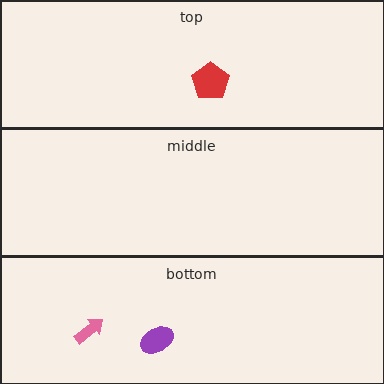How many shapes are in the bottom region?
2.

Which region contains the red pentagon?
The top region.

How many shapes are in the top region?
1.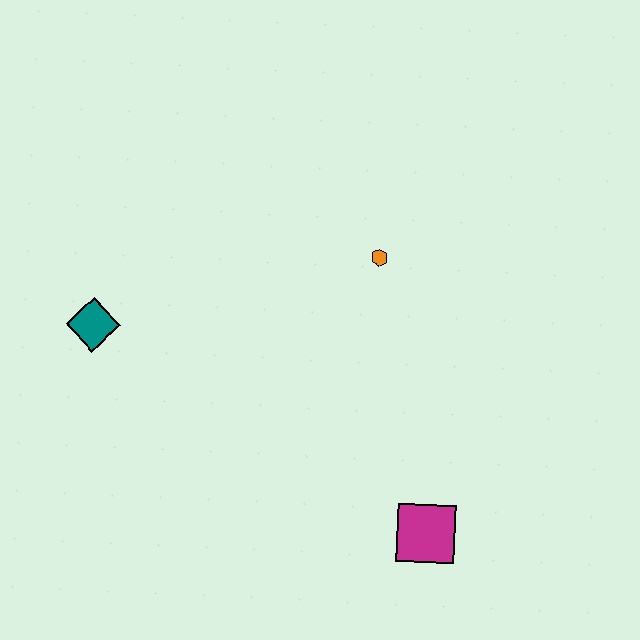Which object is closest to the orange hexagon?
The magenta square is closest to the orange hexagon.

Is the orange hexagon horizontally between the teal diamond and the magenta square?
Yes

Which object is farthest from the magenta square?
The teal diamond is farthest from the magenta square.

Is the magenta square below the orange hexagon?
Yes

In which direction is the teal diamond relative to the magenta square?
The teal diamond is to the left of the magenta square.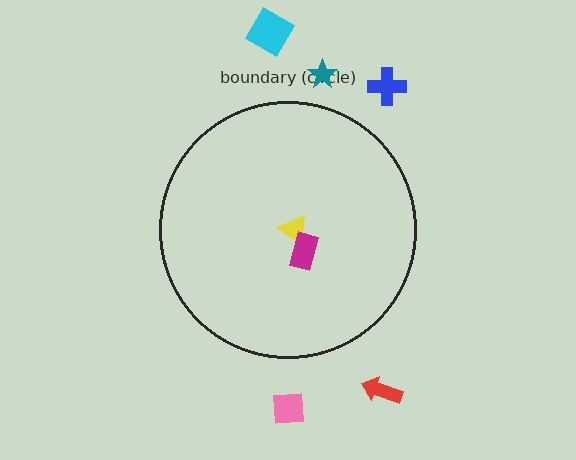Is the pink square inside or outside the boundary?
Outside.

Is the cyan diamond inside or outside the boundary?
Outside.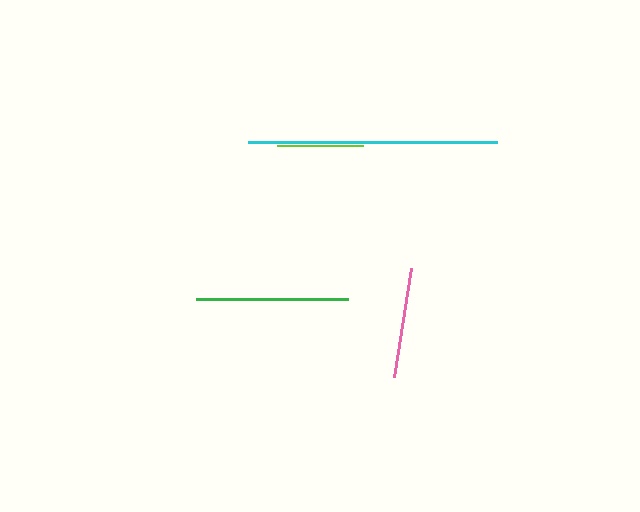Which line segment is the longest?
The cyan line is the longest at approximately 249 pixels.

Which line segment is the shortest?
The lime line is the shortest at approximately 87 pixels.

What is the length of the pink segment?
The pink segment is approximately 111 pixels long.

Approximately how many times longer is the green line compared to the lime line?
The green line is approximately 1.8 times the length of the lime line.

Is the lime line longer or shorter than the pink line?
The pink line is longer than the lime line.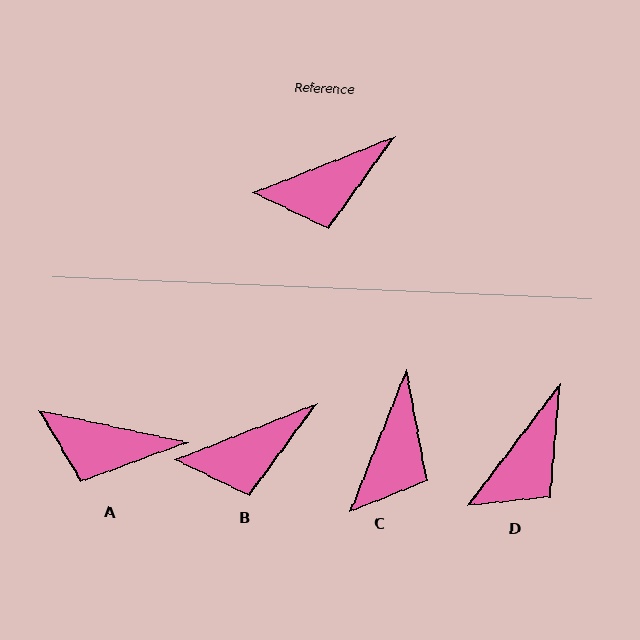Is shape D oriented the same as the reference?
No, it is off by about 31 degrees.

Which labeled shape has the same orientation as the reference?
B.